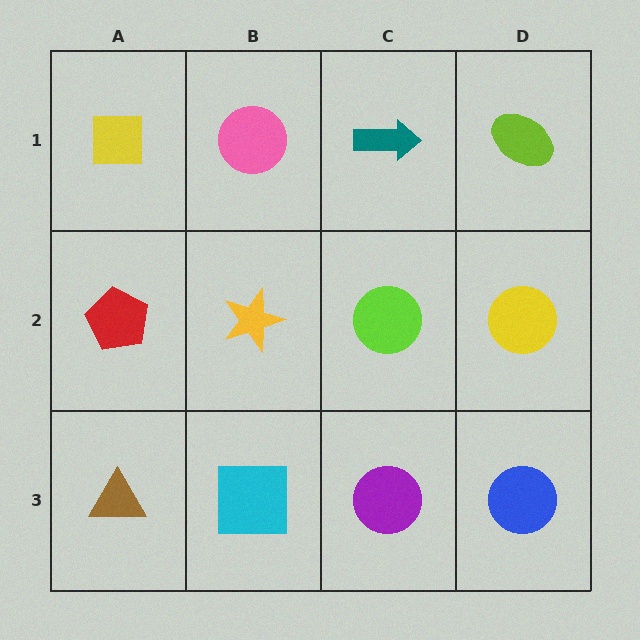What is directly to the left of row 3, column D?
A purple circle.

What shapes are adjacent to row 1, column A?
A red pentagon (row 2, column A), a pink circle (row 1, column B).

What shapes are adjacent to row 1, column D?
A yellow circle (row 2, column D), a teal arrow (row 1, column C).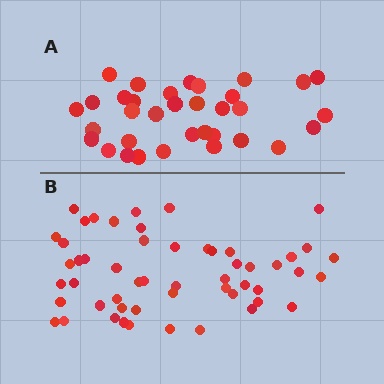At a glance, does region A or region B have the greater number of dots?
Region B (the bottom region) has more dots.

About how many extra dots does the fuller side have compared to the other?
Region B has approximately 20 more dots than region A.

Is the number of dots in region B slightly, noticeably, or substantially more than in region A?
Region B has substantially more. The ratio is roughly 1.6 to 1.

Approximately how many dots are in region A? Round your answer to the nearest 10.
About 30 dots. (The exact count is 34, which rounds to 30.)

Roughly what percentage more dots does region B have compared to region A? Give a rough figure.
About 55% more.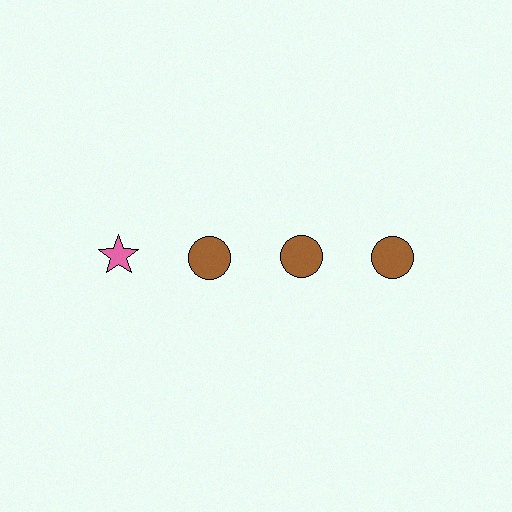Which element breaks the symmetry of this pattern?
The pink star in the top row, leftmost column breaks the symmetry. All other shapes are brown circles.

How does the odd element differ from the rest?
It differs in both color (pink instead of brown) and shape (star instead of circle).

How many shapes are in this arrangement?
There are 4 shapes arranged in a grid pattern.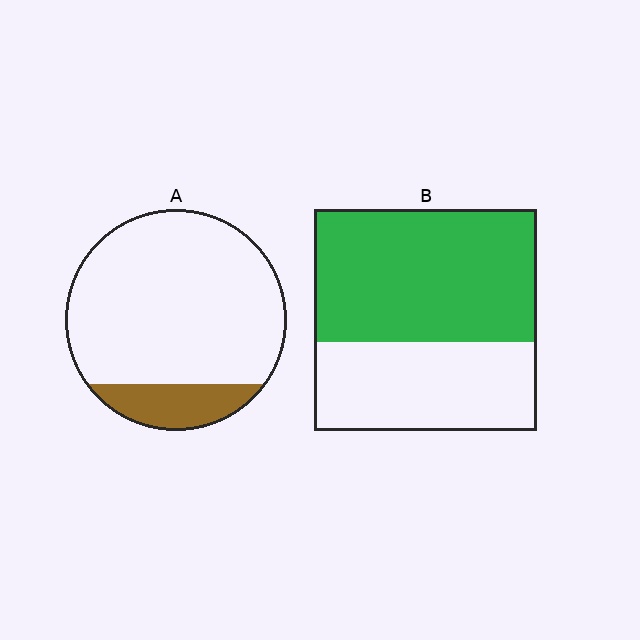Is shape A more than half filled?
No.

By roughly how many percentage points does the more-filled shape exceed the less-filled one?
By roughly 45 percentage points (B over A).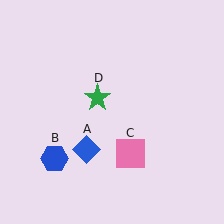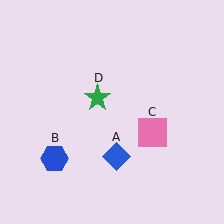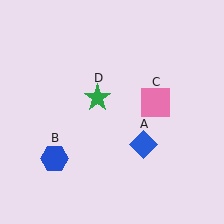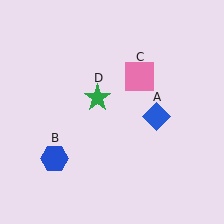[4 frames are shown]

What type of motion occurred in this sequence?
The blue diamond (object A), pink square (object C) rotated counterclockwise around the center of the scene.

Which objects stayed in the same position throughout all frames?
Blue hexagon (object B) and green star (object D) remained stationary.